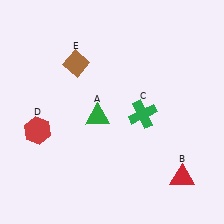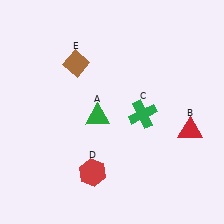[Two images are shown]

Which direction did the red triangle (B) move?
The red triangle (B) moved up.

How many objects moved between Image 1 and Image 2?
2 objects moved between the two images.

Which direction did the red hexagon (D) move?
The red hexagon (D) moved right.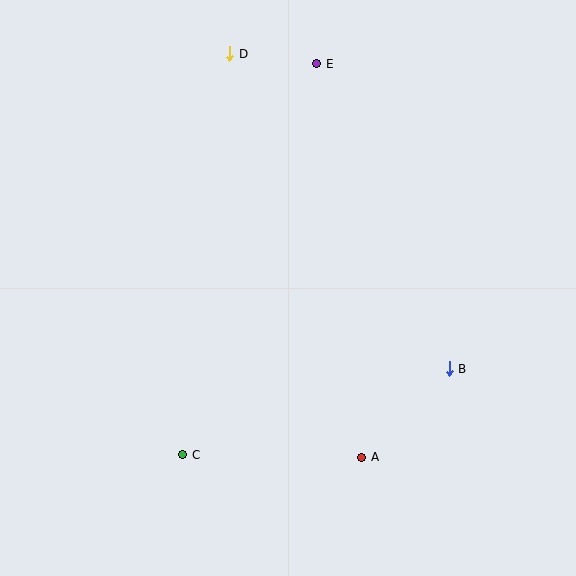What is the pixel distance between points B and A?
The distance between B and A is 124 pixels.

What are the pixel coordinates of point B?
Point B is at (449, 369).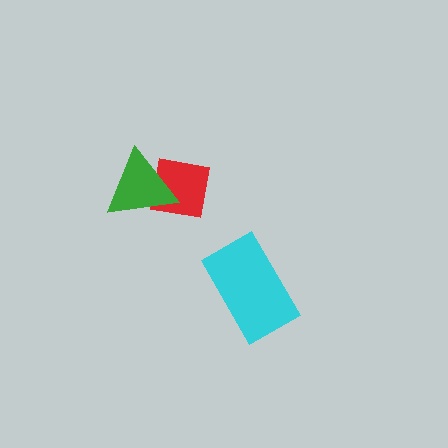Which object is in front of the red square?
The green triangle is in front of the red square.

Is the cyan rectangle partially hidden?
No, no other shape covers it.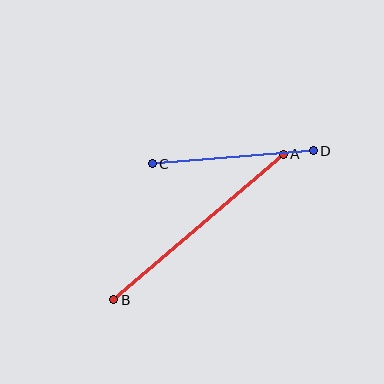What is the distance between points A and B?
The distance is approximately 223 pixels.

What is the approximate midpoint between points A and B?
The midpoint is at approximately (198, 227) pixels.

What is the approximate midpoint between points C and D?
The midpoint is at approximately (233, 157) pixels.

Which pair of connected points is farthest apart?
Points A and B are farthest apart.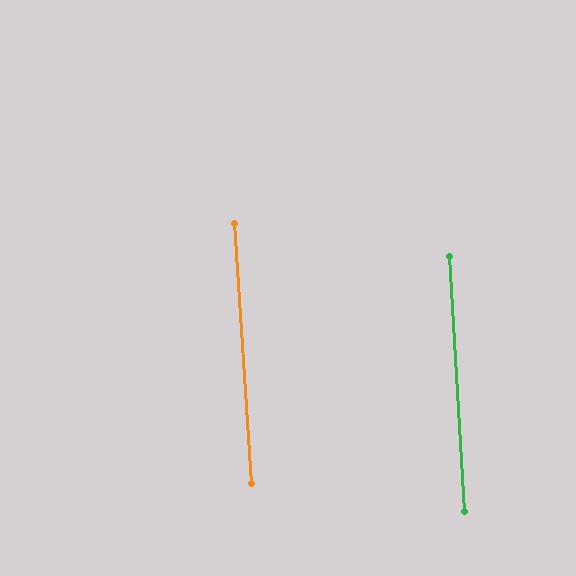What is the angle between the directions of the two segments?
Approximately 0 degrees.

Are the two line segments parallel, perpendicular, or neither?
Parallel — their directions differ by only 0.4°.